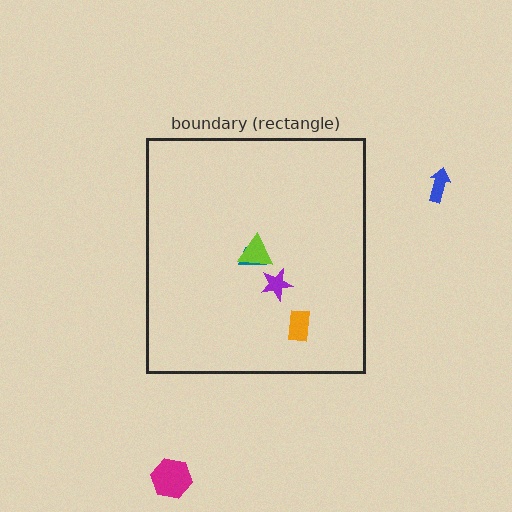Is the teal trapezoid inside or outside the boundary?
Inside.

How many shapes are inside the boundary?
4 inside, 2 outside.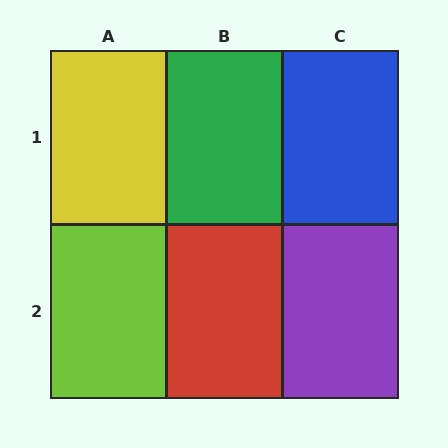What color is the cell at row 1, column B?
Green.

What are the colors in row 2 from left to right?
Lime, red, purple.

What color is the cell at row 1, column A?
Yellow.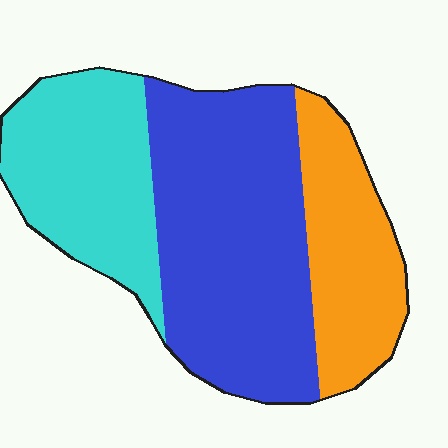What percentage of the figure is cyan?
Cyan covers roughly 30% of the figure.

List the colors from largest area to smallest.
From largest to smallest: blue, cyan, orange.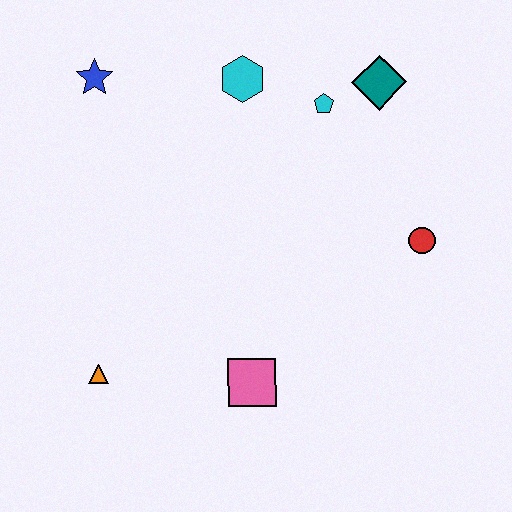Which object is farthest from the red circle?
The blue star is farthest from the red circle.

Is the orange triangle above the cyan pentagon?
No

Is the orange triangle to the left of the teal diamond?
Yes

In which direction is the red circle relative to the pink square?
The red circle is to the right of the pink square.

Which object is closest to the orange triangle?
The pink square is closest to the orange triangle.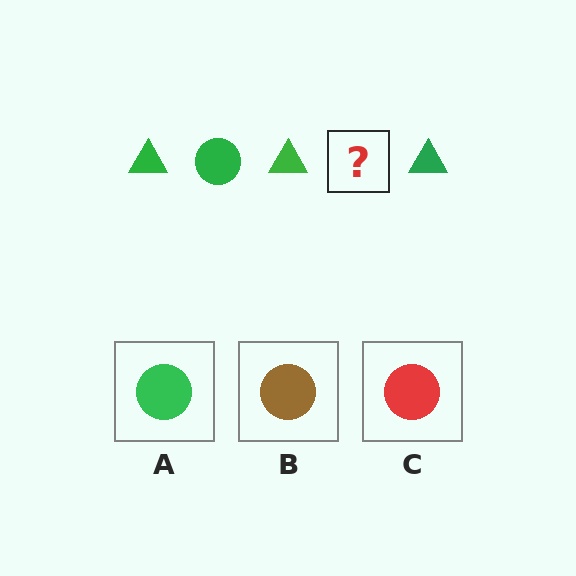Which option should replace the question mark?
Option A.